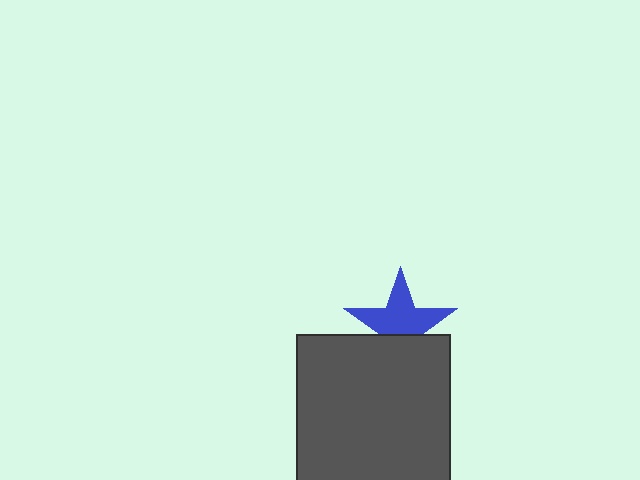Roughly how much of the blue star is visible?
About half of it is visible (roughly 63%).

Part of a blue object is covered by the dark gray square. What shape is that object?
It is a star.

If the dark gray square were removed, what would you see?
You would see the complete blue star.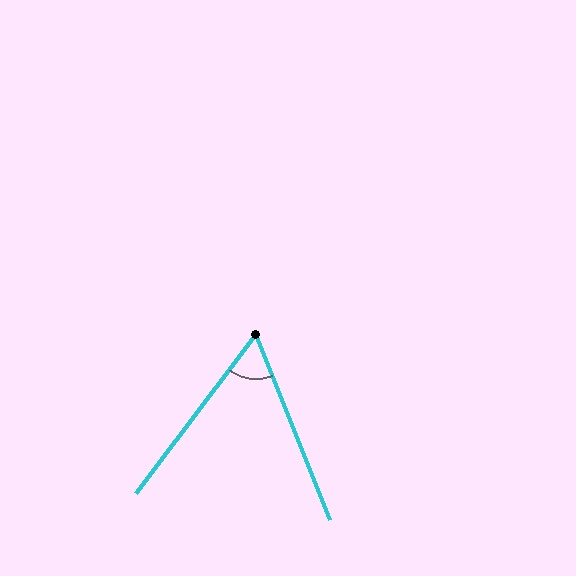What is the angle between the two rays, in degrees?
Approximately 59 degrees.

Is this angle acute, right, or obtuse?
It is acute.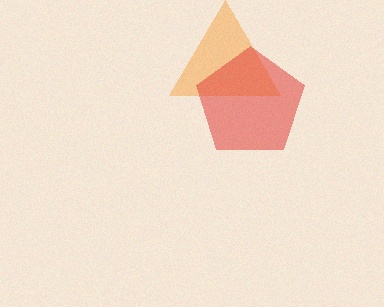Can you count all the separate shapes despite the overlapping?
Yes, there are 2 separate shapes.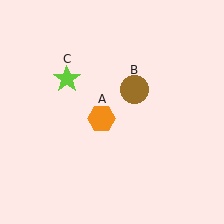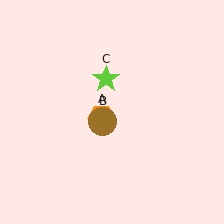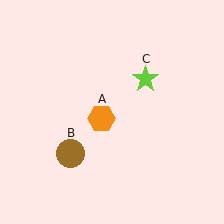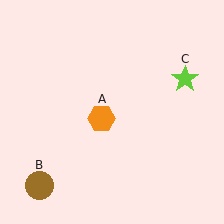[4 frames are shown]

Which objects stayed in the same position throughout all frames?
Orange hexagon (object A) remained stationary.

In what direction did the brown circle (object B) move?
The brown circle (object B) moved down and to the left.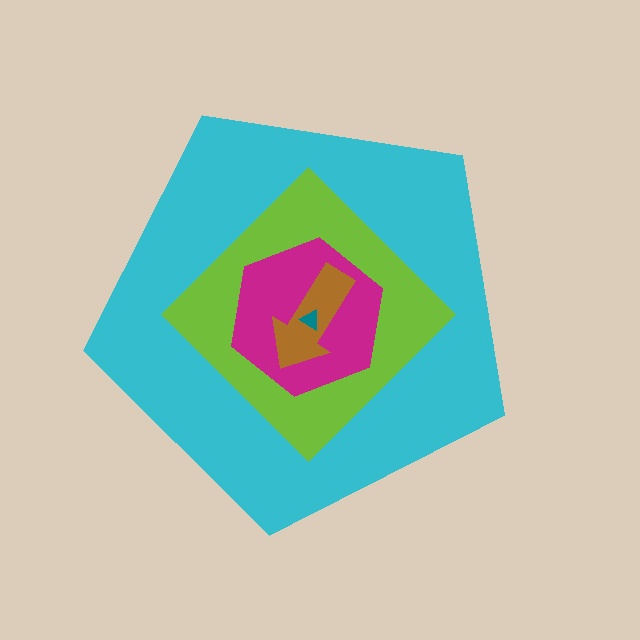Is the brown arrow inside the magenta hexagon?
Yes.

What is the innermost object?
The teal triangle.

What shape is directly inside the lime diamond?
The magenta hexagon.